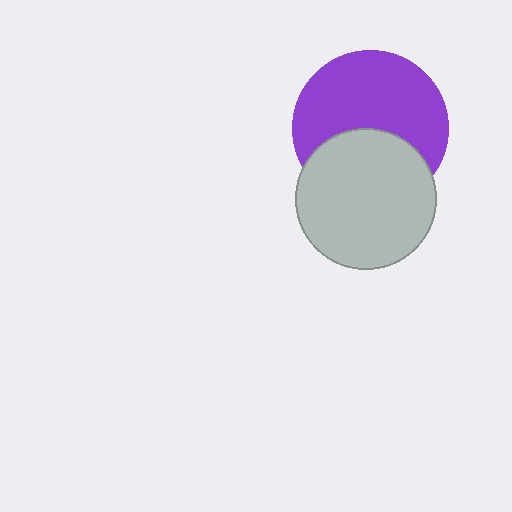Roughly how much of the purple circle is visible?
About half of it is visible (roughly 62%).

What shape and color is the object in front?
The object in front is a light gray circle.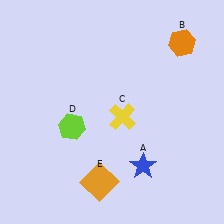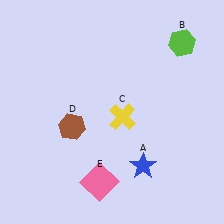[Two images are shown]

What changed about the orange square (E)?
In Image 1, E is orange. In Image 2, it changed to pink.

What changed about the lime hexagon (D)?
In Image 1, D is lime. In Image 2, it changed to brown.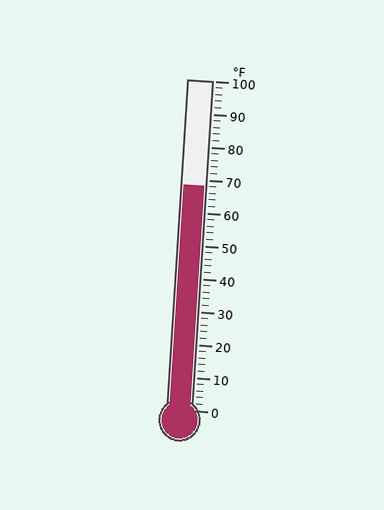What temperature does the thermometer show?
The thermometer shows approximately 68°F.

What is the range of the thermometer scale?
The thermometer scale ranges from 0°F to 100°F.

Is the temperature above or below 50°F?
The temperature is above 50°F.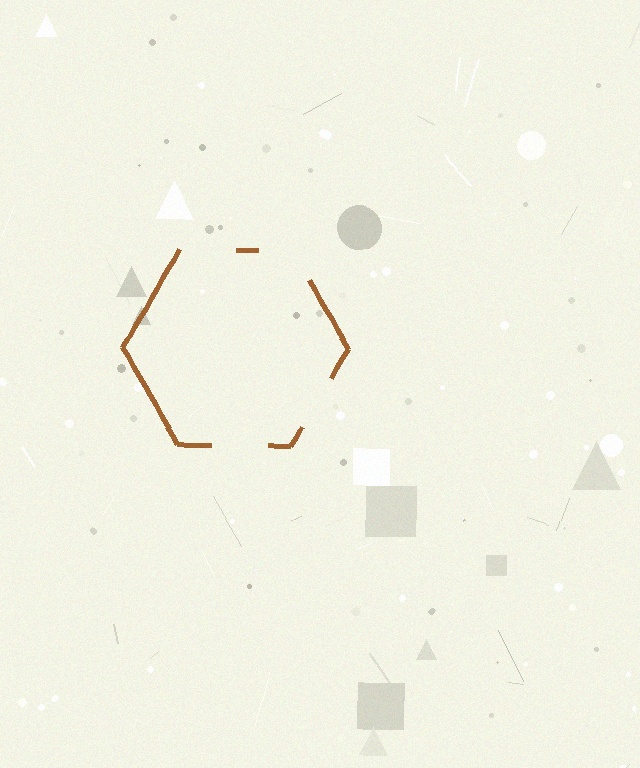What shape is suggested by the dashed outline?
The dashed outline suggests a hexagon.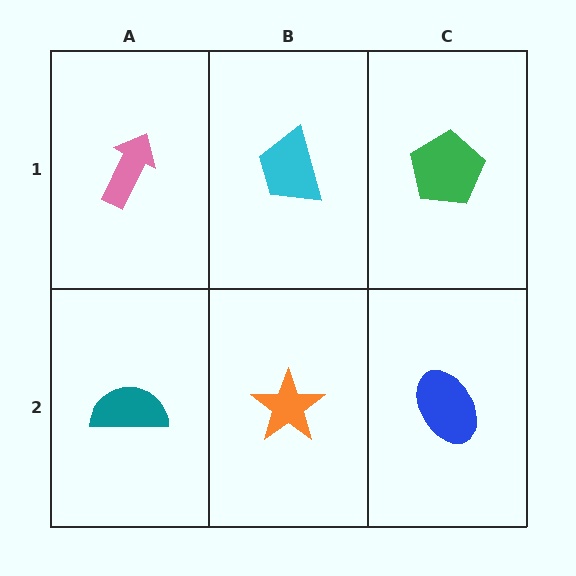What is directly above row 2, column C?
A green pentagon.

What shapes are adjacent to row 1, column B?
An orange star (row 2, column B), a pink arrow (row 1, column A), a green pentagon (row 1, column C).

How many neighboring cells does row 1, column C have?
2.